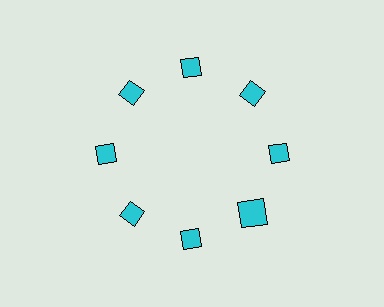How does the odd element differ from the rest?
It has a different shape: square instead of diamond.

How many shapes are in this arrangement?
There are 8 shapes arranged in a ring pattern.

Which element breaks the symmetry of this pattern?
The cyan square at roughly the 4 o'clock position breaks the symmetry. All other shapes are cyan diamonds.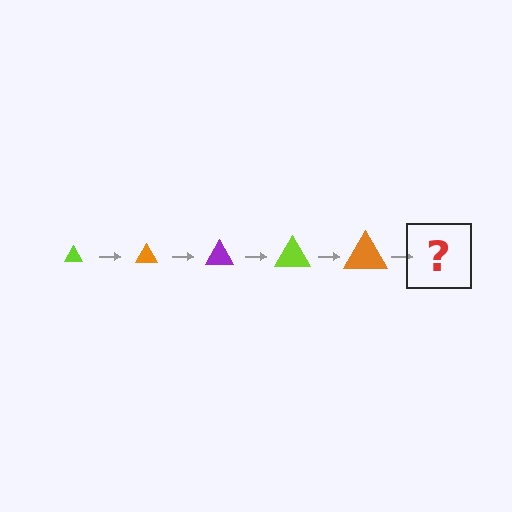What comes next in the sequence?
The next element should be a purple triangle, larger than the previous one.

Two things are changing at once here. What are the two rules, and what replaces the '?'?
The two rules are that the triangle grows larger each step and the color cycles through lime, orange, and purple. The '?' should be a purple triangle, larger than the previous one.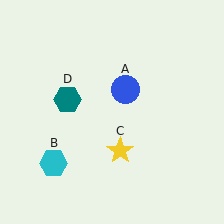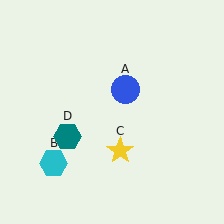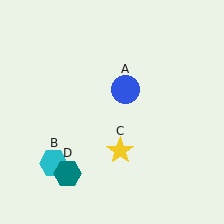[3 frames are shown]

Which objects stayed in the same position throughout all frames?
Blue circle (object A) and cyan hexagon (object B) and yellow star (object C) remained stationary.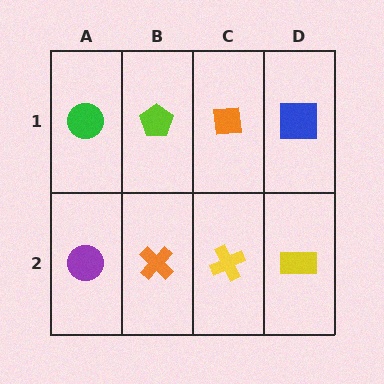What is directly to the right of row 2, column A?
An orange cross.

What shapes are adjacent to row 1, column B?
An orange cross (row 2, column B), a green circle (row 1, column A), an orange square (row 1, column C).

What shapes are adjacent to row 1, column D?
A yellow rectangle (row 2, column D), an orange square (row 1, column C).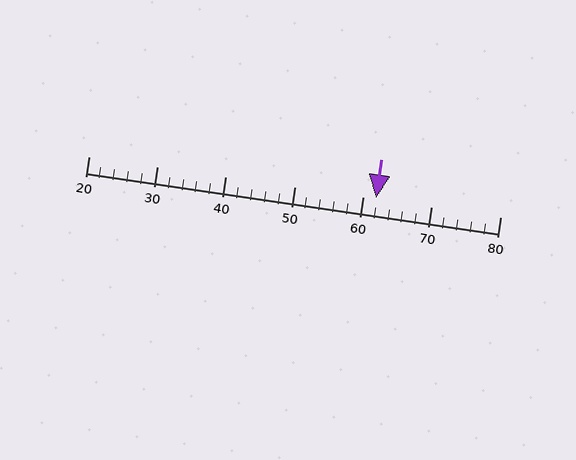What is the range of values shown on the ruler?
The ruler shows values from 20 to 80.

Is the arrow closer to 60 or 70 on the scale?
The arrow is closer to 60.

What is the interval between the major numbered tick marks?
The major tick marks are spaced 10 units apart.